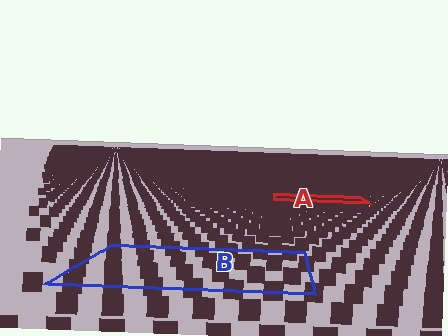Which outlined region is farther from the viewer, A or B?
Region A is farther from the viewer — the texture elements inside it appear smaller and more densely packed.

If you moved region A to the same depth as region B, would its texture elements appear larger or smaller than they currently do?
They would appear larger. At a closer depth, the same texture elements are projected at a bigger on-screen size.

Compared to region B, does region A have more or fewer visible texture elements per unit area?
Region A has more texture elements per unit area — they are packed more densely because it is farther away.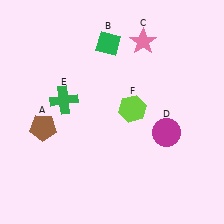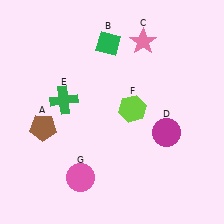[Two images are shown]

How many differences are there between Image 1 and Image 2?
There is 1 difference between the two images.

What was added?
A pink circle (G) was added in Image 2.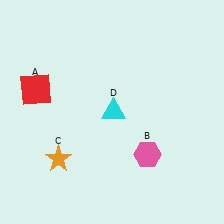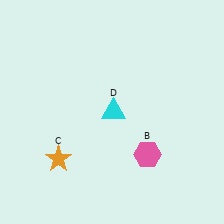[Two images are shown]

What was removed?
The red square (A) was removed in Image 2.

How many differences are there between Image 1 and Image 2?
There is 1 difference between the two images.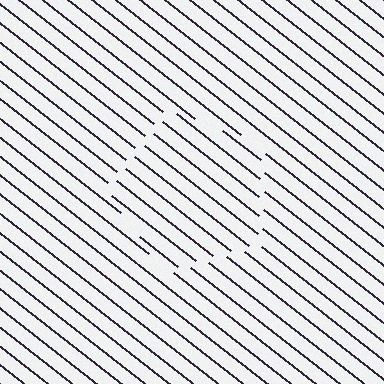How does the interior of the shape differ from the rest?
The interior of the shape contains the same grating, shifted by half a period — the contour is defined by the phase discontinuity where line-ends from the inner and outer gratings abut.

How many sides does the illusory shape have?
5 sides — the line-ends trace a pentagon.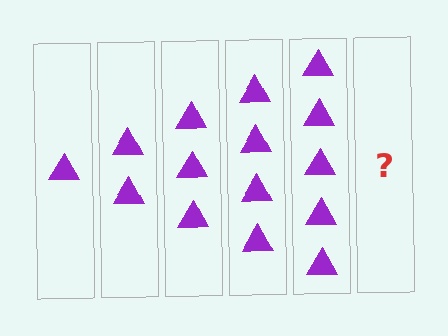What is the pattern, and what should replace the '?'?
The pattern is that each step adds one more triangle. The '?' should be 6 triangles.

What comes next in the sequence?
The next element should be 6 triangles.